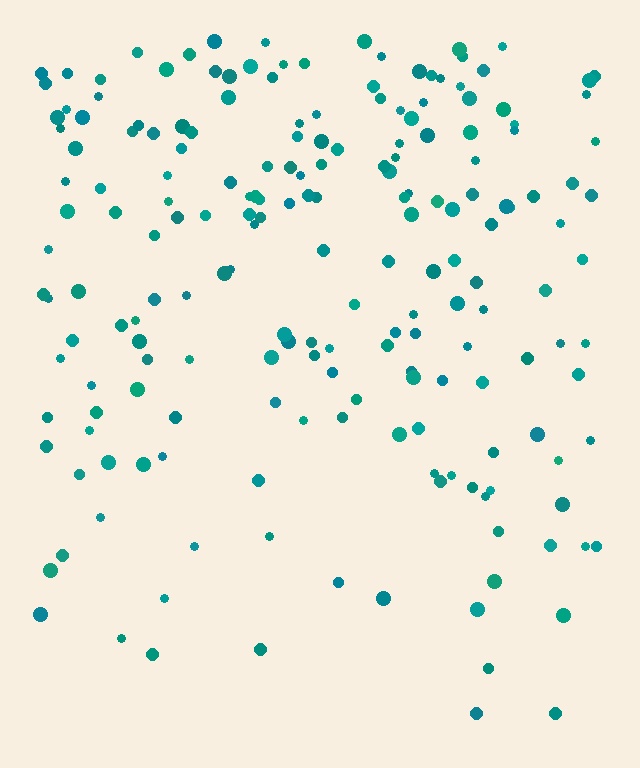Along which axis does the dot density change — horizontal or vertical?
Vertical.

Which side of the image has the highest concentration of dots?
The top.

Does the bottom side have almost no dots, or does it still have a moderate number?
Still a moderate number, just noticeably fewer than the top.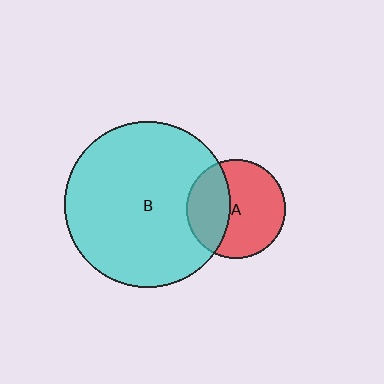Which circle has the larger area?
Circle B (cyan).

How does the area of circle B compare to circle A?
Approximately 2.8 times.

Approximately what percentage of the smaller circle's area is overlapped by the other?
Approximately 35%.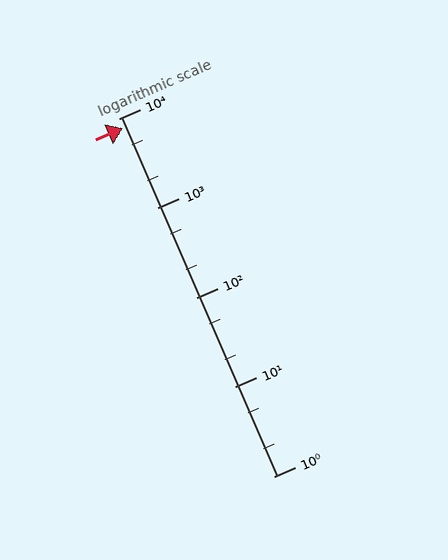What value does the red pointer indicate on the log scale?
The pointer indicates approximately 7800.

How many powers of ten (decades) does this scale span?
The scale spans 4 decades, from 1 to 10000.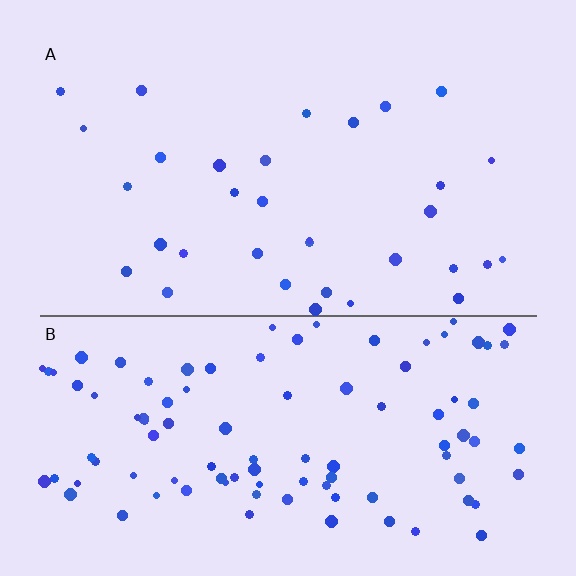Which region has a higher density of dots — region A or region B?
B (the bottom).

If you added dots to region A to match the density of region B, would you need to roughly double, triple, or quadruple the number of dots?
Approximately triple.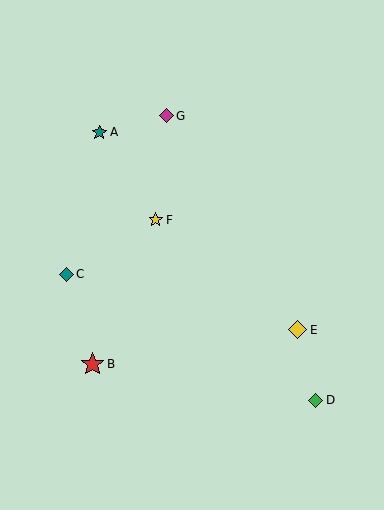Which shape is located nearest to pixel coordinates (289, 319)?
The yellow diamond (labeled E) at (297, 330) is nearest to that location.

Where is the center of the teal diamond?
The center of the teal diamond is at (67, 274).